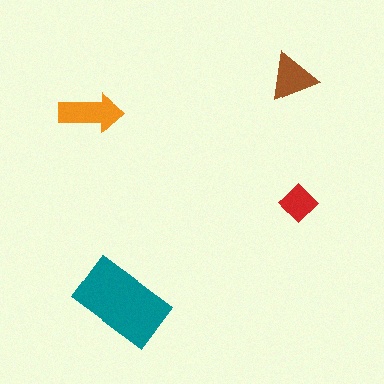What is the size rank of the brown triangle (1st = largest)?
3rd.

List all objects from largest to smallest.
The teal rectangle, the orange arrow, the brown triangle, the red diamond.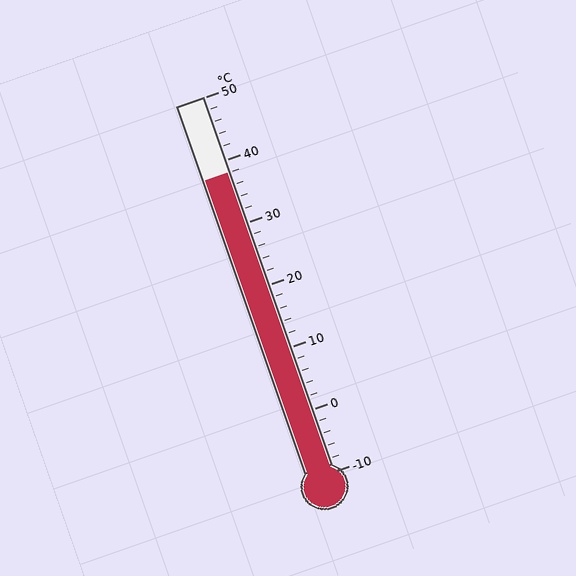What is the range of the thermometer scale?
The thermometer scale ranges from -10°C to 50°C.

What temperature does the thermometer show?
The thermometer shows approximately 38°C.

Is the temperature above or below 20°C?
The temperature is above 20°C.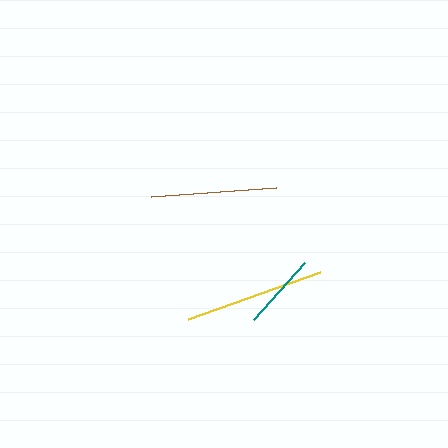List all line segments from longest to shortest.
From longest to shortest: yellow, brown, teal.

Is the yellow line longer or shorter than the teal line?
The yellow line is longer than the teal line.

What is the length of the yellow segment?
The yellow segment is approximately 140 pixels long.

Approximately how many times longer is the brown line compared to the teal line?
The brown line is approximately 1.6 times the length of the teal line.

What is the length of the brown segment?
The brown segment is approximately 125 pixels long.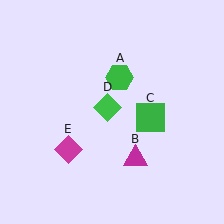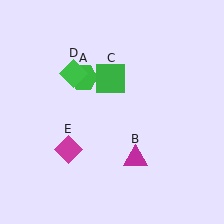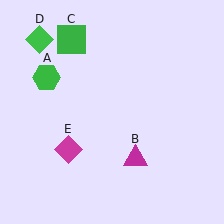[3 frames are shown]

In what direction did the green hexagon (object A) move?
The green hexagon (object A) moved left.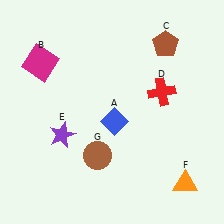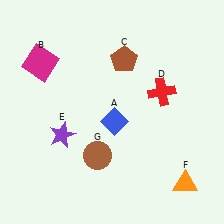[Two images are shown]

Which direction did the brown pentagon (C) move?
The brown pentagon (C) moved left.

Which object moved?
The brown pentagon (C) moved left.